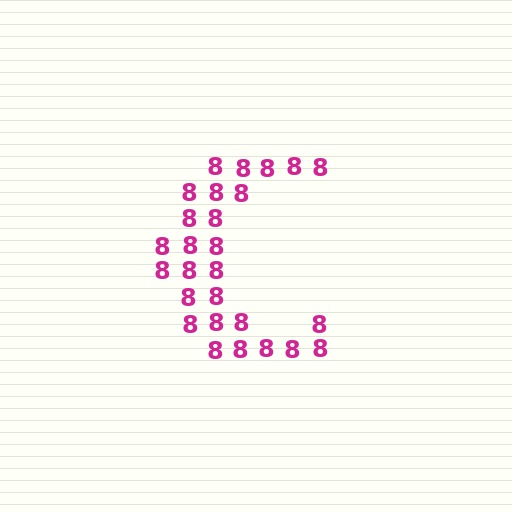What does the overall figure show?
The overall figure shows the letter C.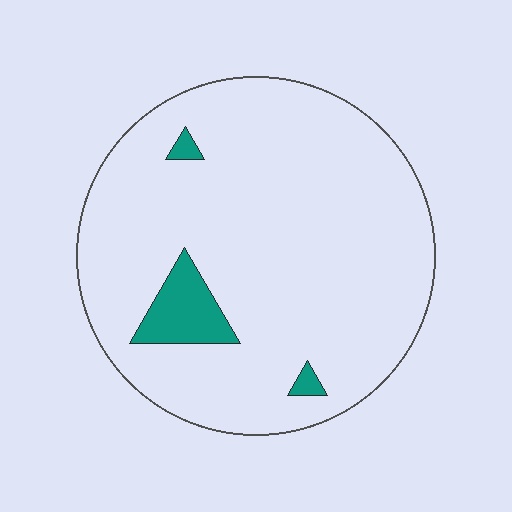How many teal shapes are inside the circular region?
3.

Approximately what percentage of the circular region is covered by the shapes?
Approximately 5%.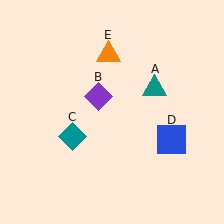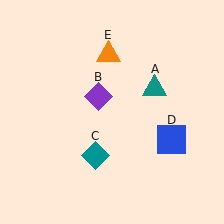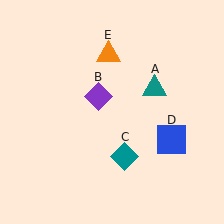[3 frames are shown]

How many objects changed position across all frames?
1 object changed position: teal diamond (object C).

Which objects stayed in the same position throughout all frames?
Teal triangle (object A) and purple diamond (object B) and blue square (object D) and orange triangle (object E) remained stationary.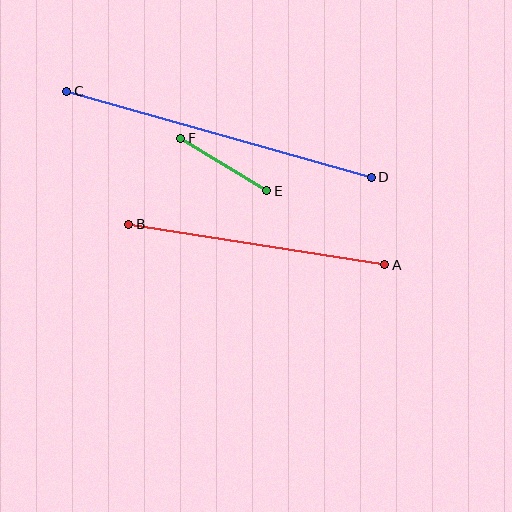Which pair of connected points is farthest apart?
Points C and D are farthest apart.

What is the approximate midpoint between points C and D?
The midpoint is at approximately (219, 134) pixels.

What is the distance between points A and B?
The distance is approximately 259 pixels.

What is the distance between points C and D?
The distance is approximately 316 pixels.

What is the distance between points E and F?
The distance is approximately 101 pixels.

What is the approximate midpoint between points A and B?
The midpoint is at approximately (257, 244) pixels.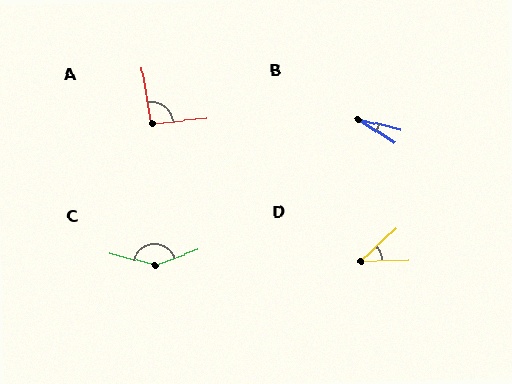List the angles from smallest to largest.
B (19°), D (41°), A (94°), C (145°).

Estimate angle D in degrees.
Approximately 41 degrees.